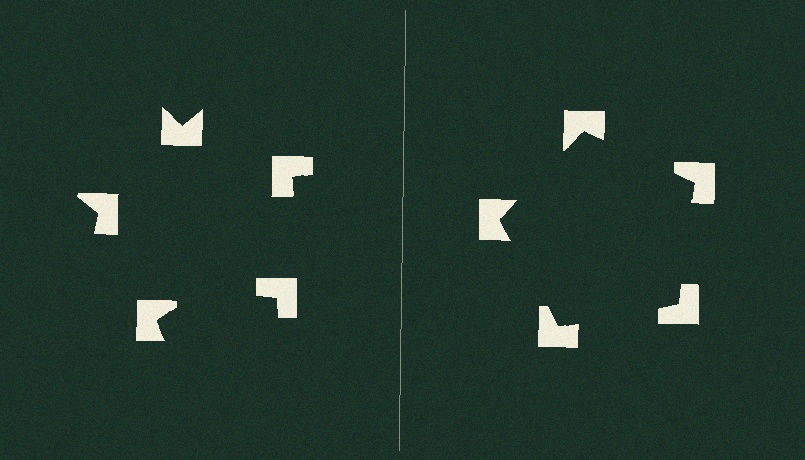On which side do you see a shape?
An illusory pentagon appears on the right side. On the left side the wedge cuts are rotated, so no coherent shape forms.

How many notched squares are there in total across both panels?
10 — 5 on each side.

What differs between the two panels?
The notched squares are positioned identically on both sides; only the wedge orientations differ. On the right they align to a pentagon; on the left they are misaligned.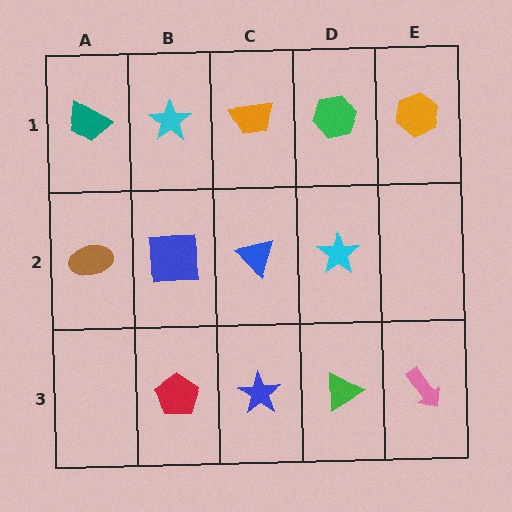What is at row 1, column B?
A cyan star.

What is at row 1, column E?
An orange hexagon.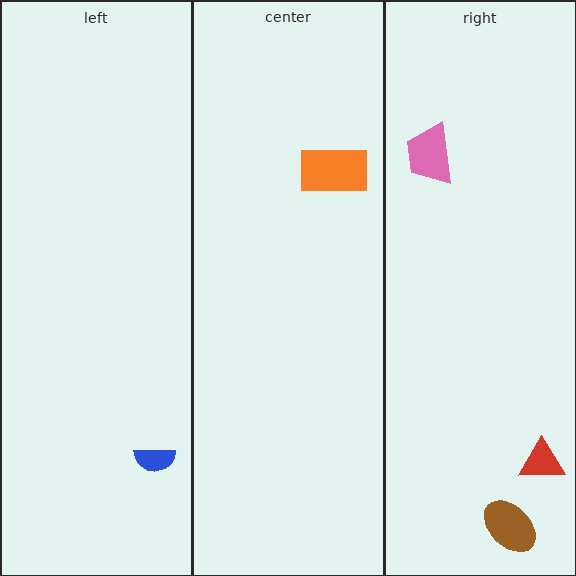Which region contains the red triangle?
The right region.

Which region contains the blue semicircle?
The left region.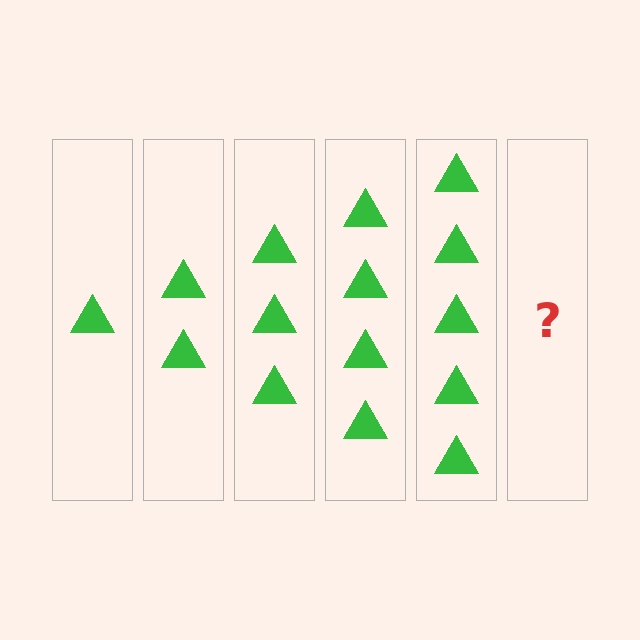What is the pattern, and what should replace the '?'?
The pattern is that each step adds one more triangle. The '?' should be 6 triangles.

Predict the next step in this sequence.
The next step is 6 triangles.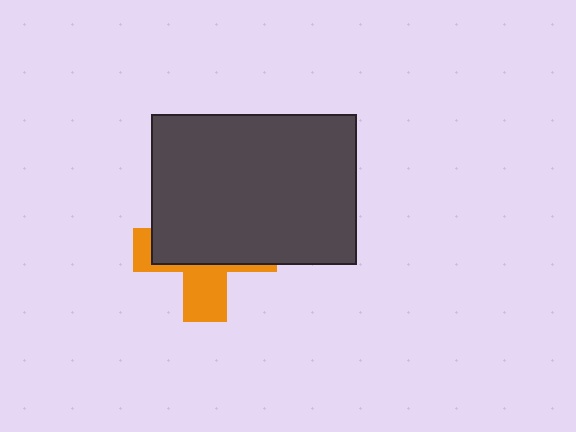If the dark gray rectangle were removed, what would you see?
You would see the complete orange cross.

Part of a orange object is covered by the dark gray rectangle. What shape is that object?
It is a cross.